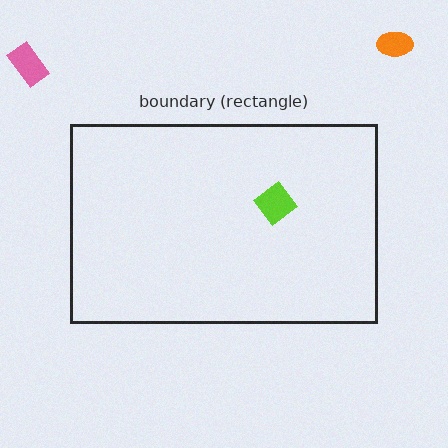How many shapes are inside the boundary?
1 inside, 2 outside.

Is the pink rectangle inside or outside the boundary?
Outside.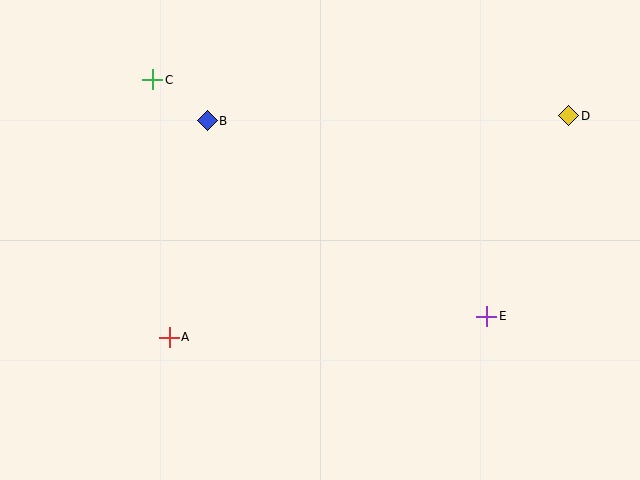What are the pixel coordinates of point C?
Point C is at (153, 80).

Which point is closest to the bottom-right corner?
Point E is closest to the bottom-right corner.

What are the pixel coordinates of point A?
Point A is at (169, 337).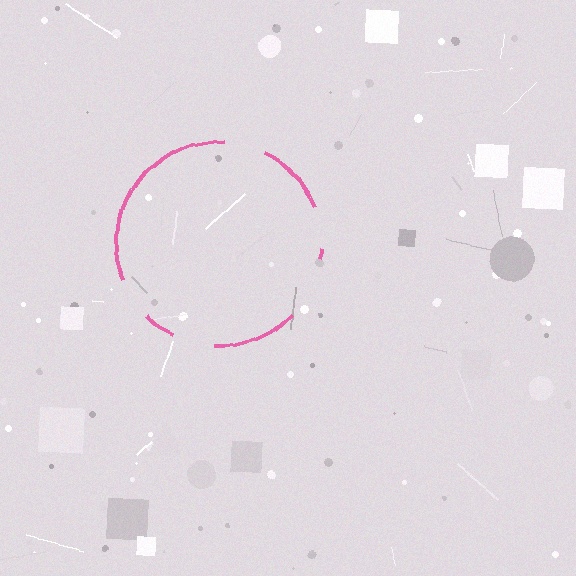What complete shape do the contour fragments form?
The contour fragments form a circle.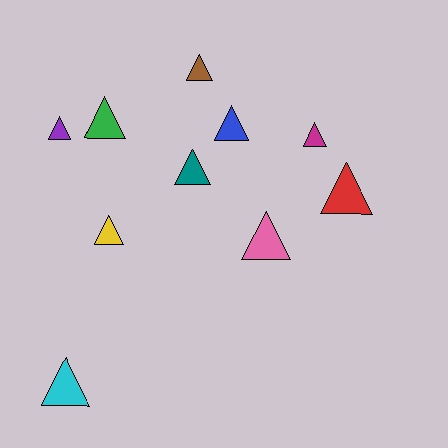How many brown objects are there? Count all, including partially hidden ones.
There is 1 brown object.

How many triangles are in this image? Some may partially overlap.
There are 10 triangles.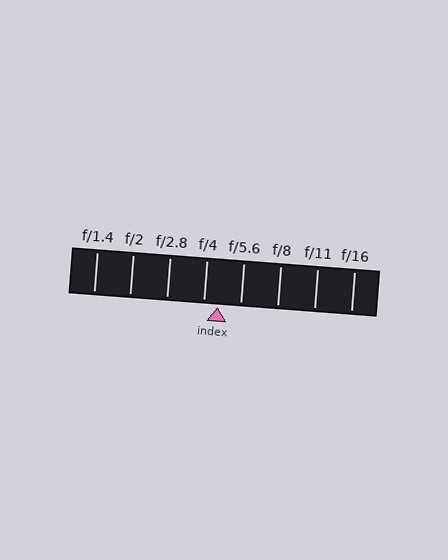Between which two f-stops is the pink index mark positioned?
The index mark is between f/4 and f/5.6.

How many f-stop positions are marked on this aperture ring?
There are 8 f-stop positions marked.